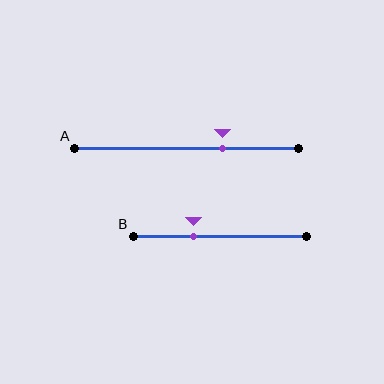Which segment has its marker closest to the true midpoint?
Segment B has its marker closest to the true midpoint.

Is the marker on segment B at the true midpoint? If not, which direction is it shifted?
No, the marker on segment B is shifted to the left by about 15% of the segment length.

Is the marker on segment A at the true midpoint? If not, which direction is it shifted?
No, the marker on segment A is shifted to the right by about 16% of the segment length.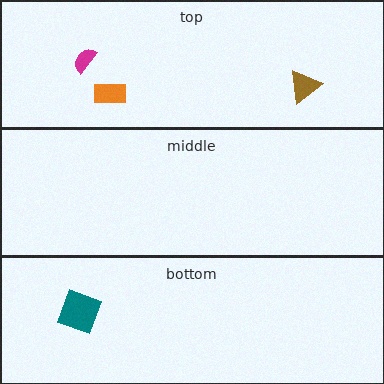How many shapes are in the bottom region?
1.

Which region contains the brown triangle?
The top region.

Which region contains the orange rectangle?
The top region.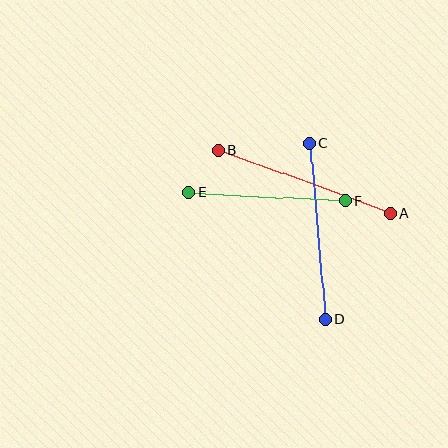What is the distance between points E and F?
The distance is approximately 157 pixels.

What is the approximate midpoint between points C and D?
The midpoint is at approximately (317, 232) pixels.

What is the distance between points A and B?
The distance is approximately 183 pixels.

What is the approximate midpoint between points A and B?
The midpoint is at approximately (304, 182) pixels.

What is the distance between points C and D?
The distance is approximately 177 pixels.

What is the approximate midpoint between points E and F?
The midpoint is at approximately (267, 197) pixels.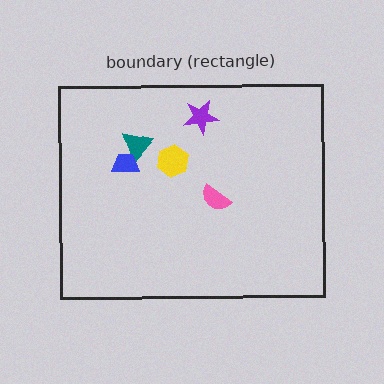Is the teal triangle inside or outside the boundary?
Inside.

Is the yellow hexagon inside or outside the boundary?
Inside.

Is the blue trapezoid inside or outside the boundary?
Inside.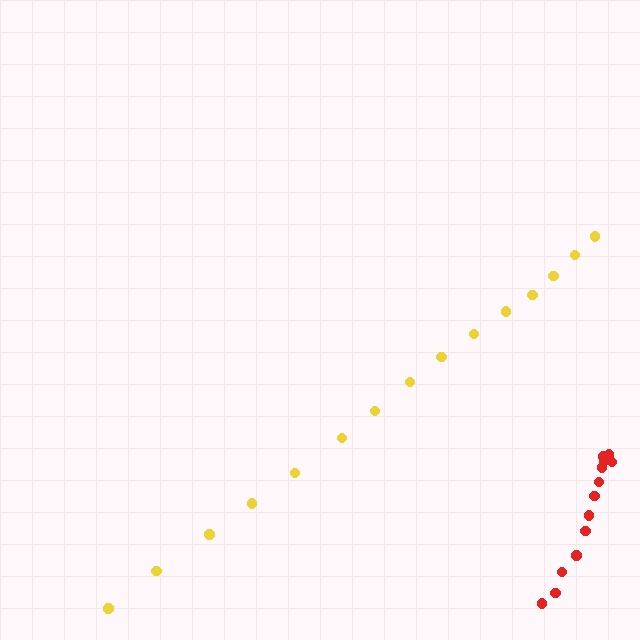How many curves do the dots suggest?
There are 2 distinct paths.